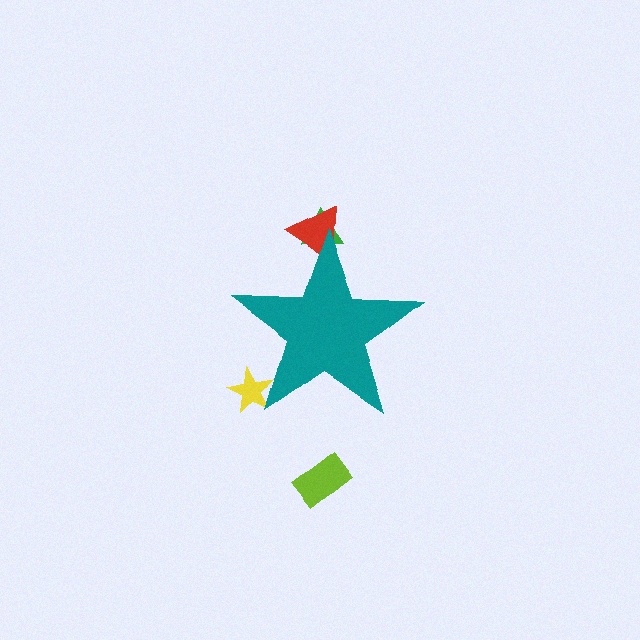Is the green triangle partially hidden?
Yes, the green triangle is partially hidden behind the teal star.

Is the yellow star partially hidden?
Yes, the yellow star is partially hidden behind the teal star.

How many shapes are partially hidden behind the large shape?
3 shapes are partially hidden.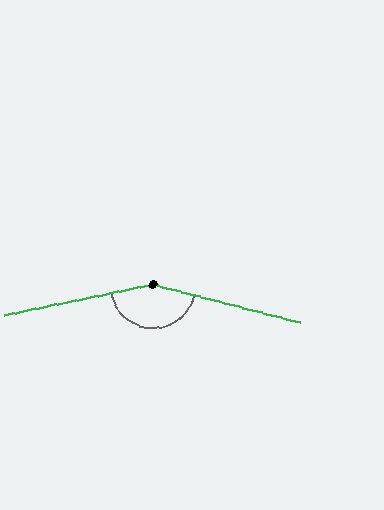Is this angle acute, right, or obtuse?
It is obtuse.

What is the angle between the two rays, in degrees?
Approximately 154 degrees.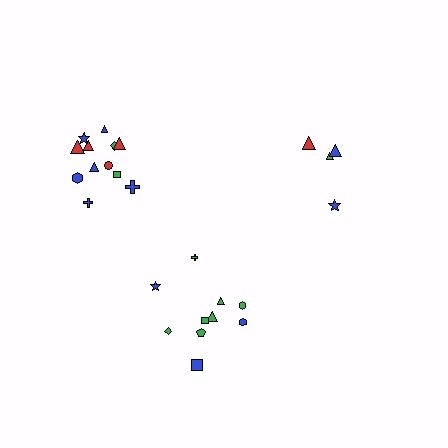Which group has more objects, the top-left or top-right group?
The top-left group.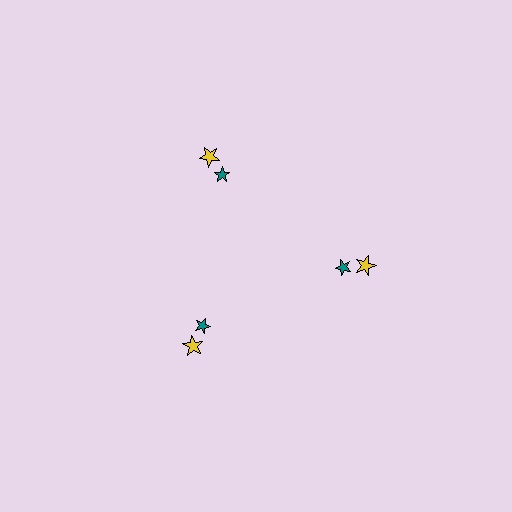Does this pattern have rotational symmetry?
Yes, this pattern has 3-fold rotational symmetry. It looks the same after rotating 120 degrees around the center.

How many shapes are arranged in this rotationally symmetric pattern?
There are 6 shapes, arranged in 3 groups of 2.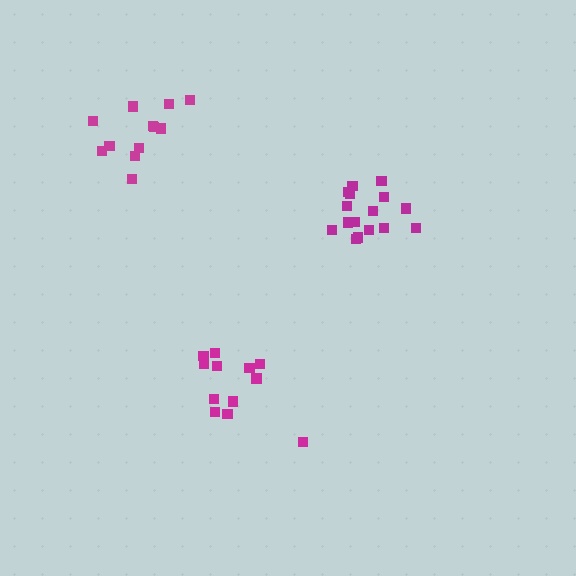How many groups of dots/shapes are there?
There are 3 groups.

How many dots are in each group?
Group 1: 12 dots, Group 2: 16 dots, Group 3: 12 dots (40 total).